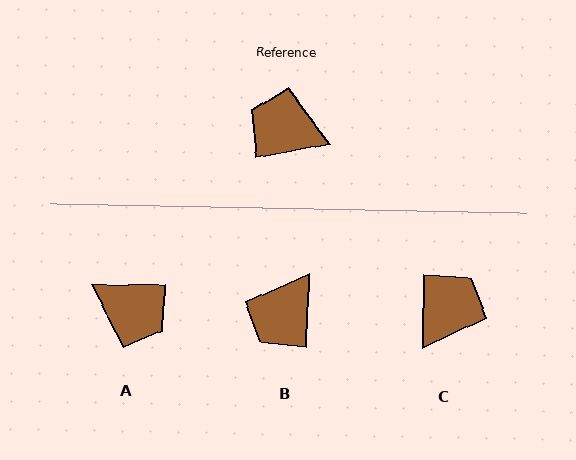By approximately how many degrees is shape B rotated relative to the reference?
Approximately 77 degrees counter-clockwise.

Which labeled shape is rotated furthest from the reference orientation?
A, about 171 degrees away.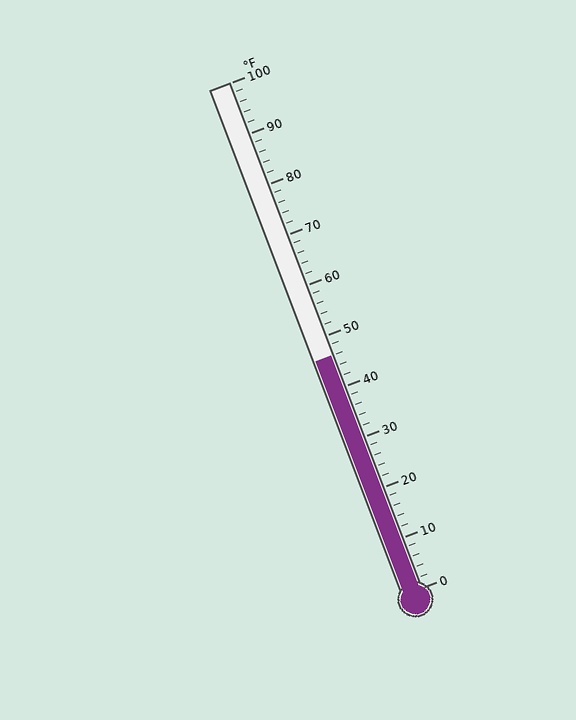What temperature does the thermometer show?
The thermometer shows approximately 46°F.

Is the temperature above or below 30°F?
The temperature is above 30°F.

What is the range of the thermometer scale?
The thermometer scale ranges from 0°F to 100°F.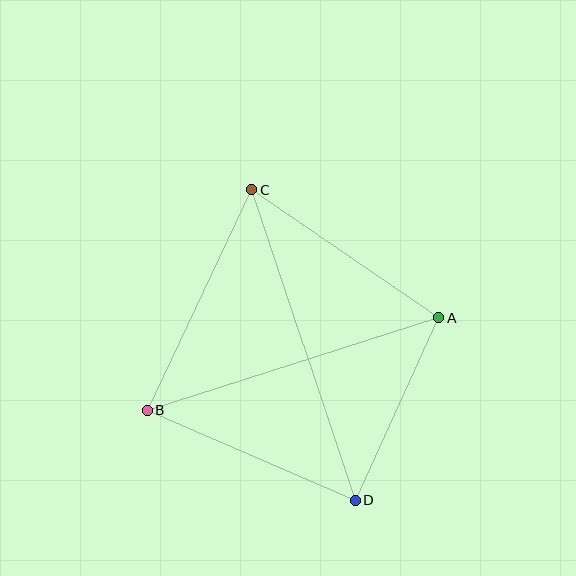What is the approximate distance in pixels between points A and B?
The distance between A and B is approximately 306 pixels.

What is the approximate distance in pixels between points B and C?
The distance between B and C is approximately 244 pixels.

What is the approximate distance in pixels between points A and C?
The distance between A and C is approximately 226 pixels.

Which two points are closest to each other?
Points A and D are closest to each other.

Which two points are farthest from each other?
Points C and D are farthest from each other.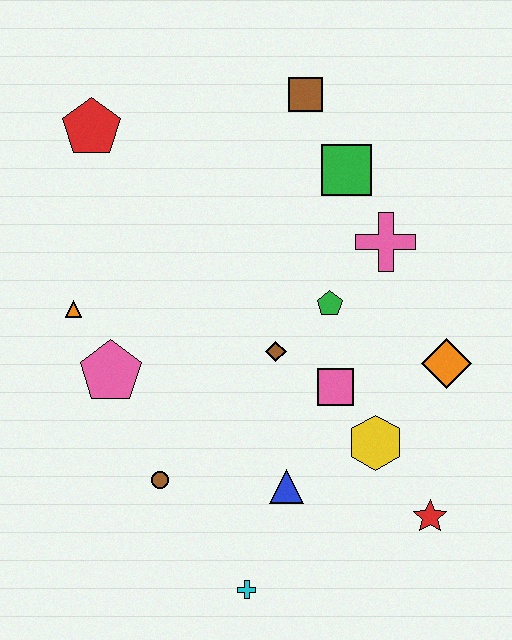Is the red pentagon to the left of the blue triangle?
Yes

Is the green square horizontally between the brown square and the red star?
Yes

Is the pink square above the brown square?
No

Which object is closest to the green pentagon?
The brown diamond is closest to the green pentagon.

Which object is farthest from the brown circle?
The brown square is farthest from the brown circle.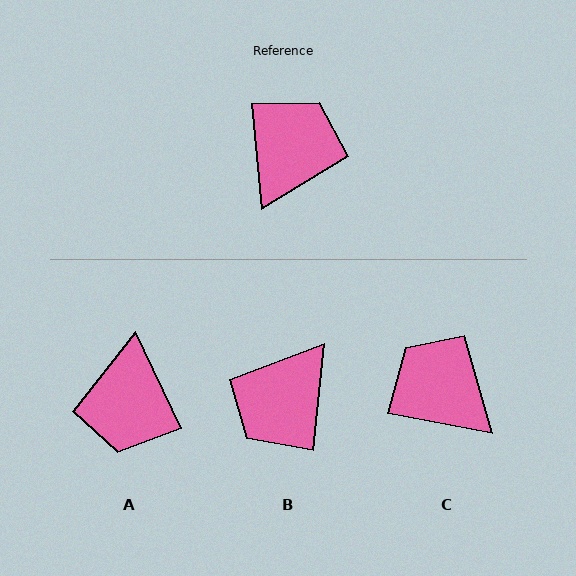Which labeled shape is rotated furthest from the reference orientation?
B, about 169 degrees away.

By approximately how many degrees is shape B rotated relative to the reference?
Approximately 169 degrees counter-clockwise.